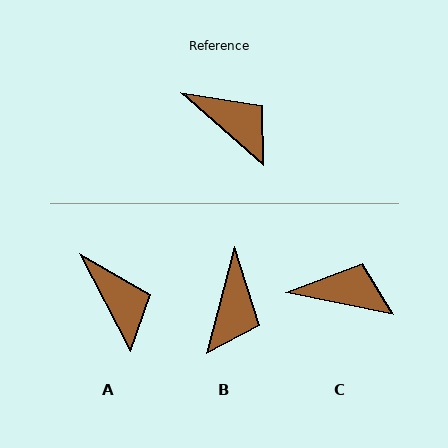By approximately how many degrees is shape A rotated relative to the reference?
Approximately 21 degrees clockwise.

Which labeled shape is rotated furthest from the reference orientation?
B, about 63 degrees away.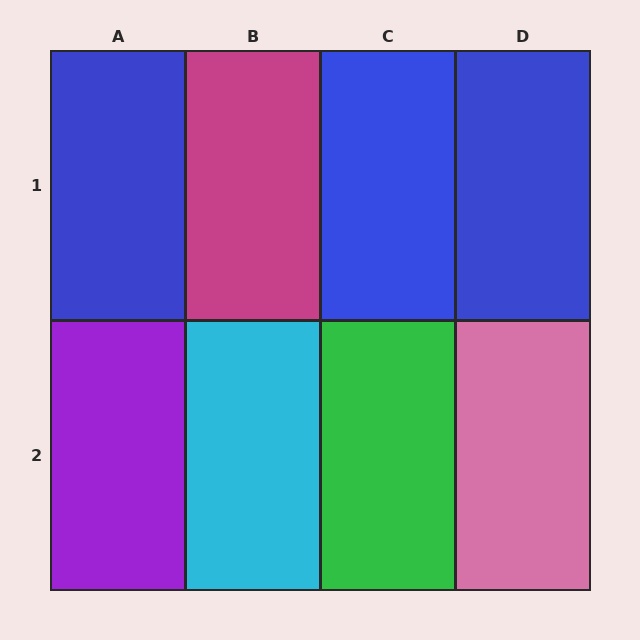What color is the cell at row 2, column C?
Green.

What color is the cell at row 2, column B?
Cyan.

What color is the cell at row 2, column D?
Pink.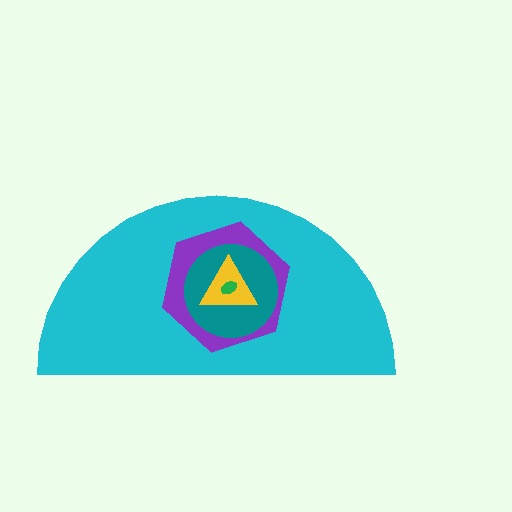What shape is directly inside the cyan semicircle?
The purple hexagon.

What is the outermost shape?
The cyan semicircle.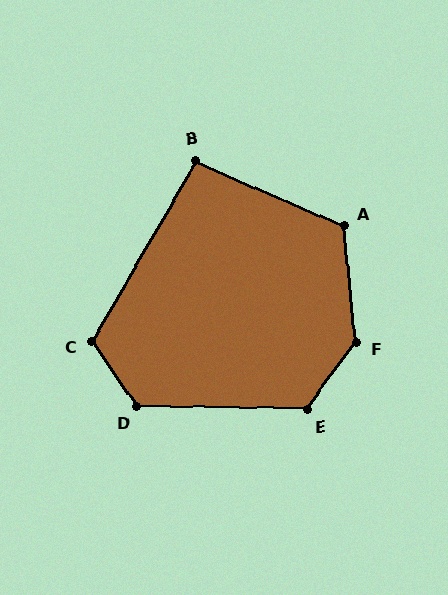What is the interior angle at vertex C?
Approximately 115 degrees (obtuse).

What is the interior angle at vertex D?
Approximately 126 degrees (obtuse).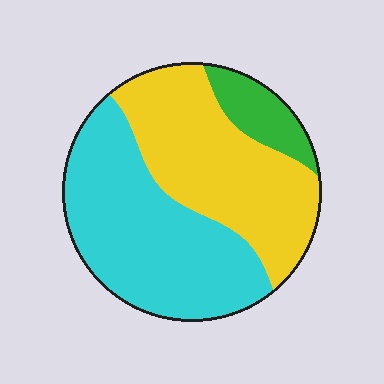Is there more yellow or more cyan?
Cyan.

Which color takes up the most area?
Cyan, at roughly 50%.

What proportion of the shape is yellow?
Yellow covers roughly 40% of the shape.